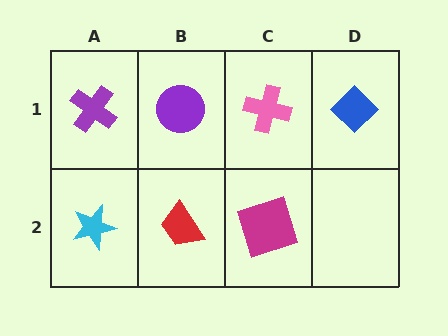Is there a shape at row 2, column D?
No, that cell is empty.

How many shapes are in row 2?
3 shapes.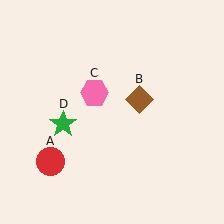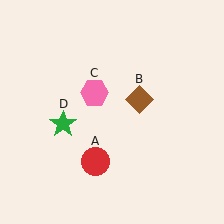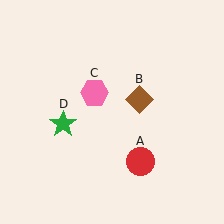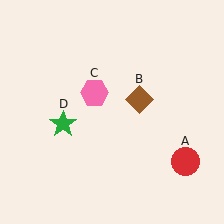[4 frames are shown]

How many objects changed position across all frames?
1 object changed position: red circle (object A).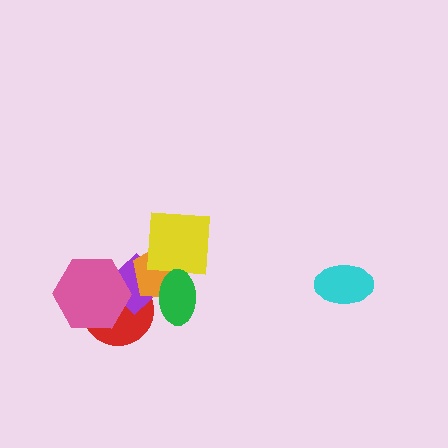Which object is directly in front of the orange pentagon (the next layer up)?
The yellow square is directly in front of the orange pentagon.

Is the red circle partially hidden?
Yes, it is partially covered by another shape.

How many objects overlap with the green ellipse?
3 objects overlap with the green ellipse.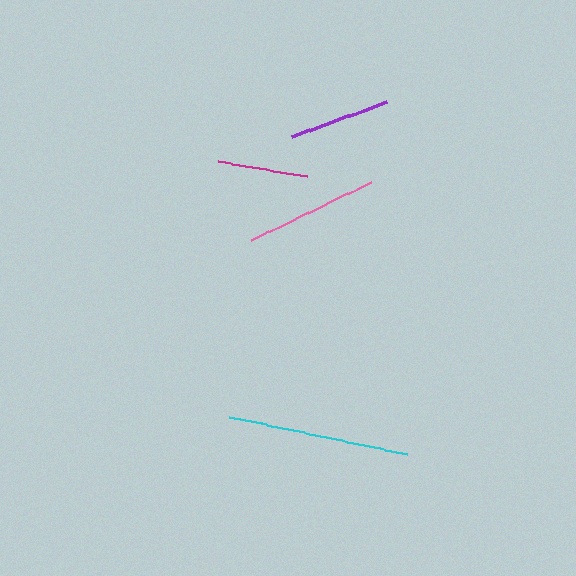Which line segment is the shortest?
The magenta line is the shortest at approximately 90 pixels.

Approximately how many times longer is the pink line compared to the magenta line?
The pink line is approximately 1.5 times the length of the magenta line.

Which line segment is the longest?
The cyan line is the longest at approximately 182 pixels.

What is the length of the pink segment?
The pink segment is approximately 133 pixels long.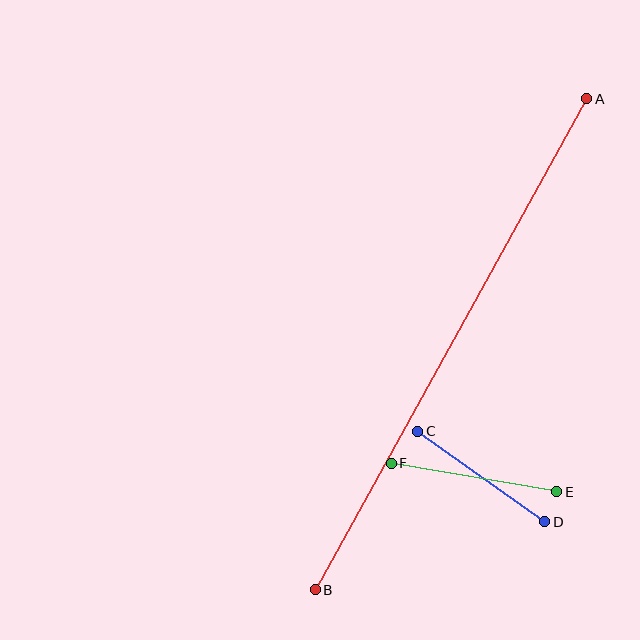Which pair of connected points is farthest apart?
Points A and B are farthest apart.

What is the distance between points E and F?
The distance is approximately 168 pixels.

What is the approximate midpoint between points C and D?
The midpoint is at approximately (481, 476) pixels.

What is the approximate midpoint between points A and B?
The midpoint is at approximately (451, 344) pixels.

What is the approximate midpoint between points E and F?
The midpoint is at approximately (474, 477) pixels.